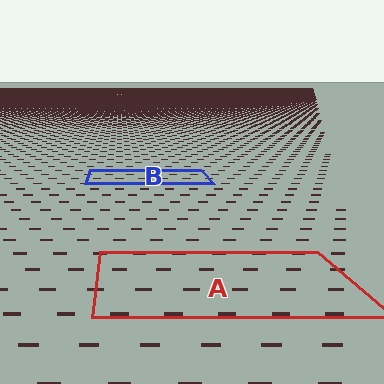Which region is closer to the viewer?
Region A is closer. The texture elements there are larger and more spread out.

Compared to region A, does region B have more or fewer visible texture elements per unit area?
Region B has more texture elements per unit area — they are packed more densely because it is farther away.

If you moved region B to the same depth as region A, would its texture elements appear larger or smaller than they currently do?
They would appear larger. At a closer depth, the same texture elements are projected at a bigger on-screen size.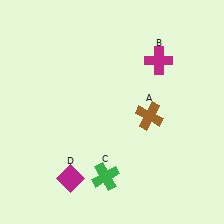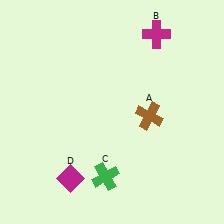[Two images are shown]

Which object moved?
The magenta cross (B) moved up.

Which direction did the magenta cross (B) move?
The magenta cross (B) moved up.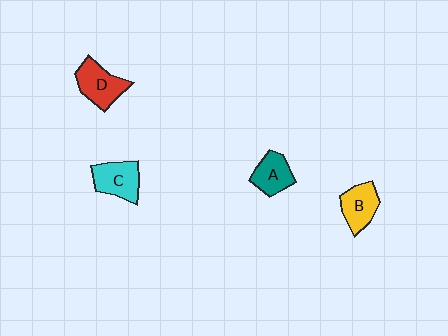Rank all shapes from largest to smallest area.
From largest to smallest: D (red), C (cyan), B (yellow), A (teal).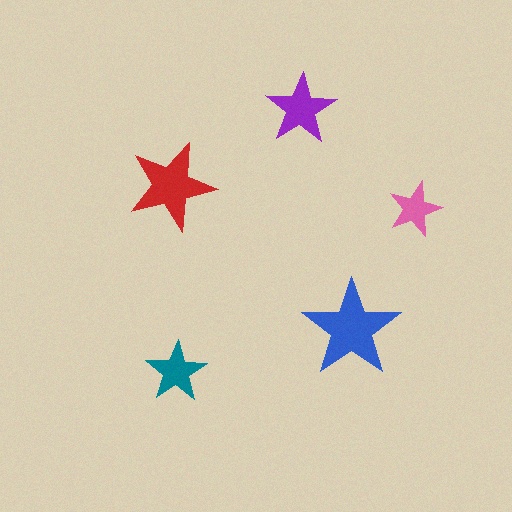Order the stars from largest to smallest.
the blue one, the red one, the purple one, the teal one, the pink one.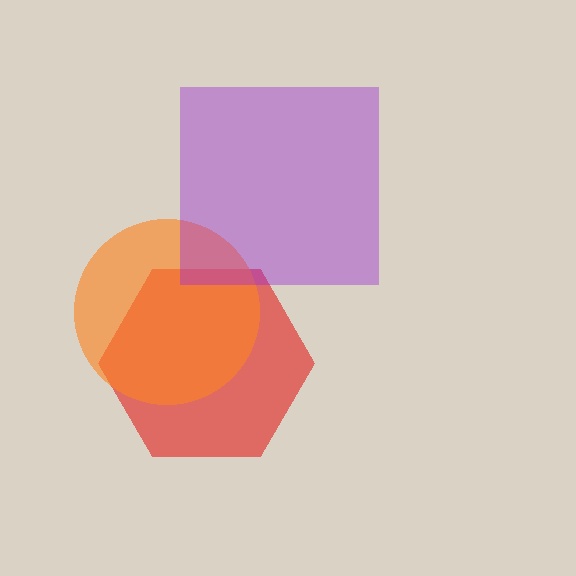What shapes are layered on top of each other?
The layered shapes are: a red hexagon, an orange circle, a purple square.